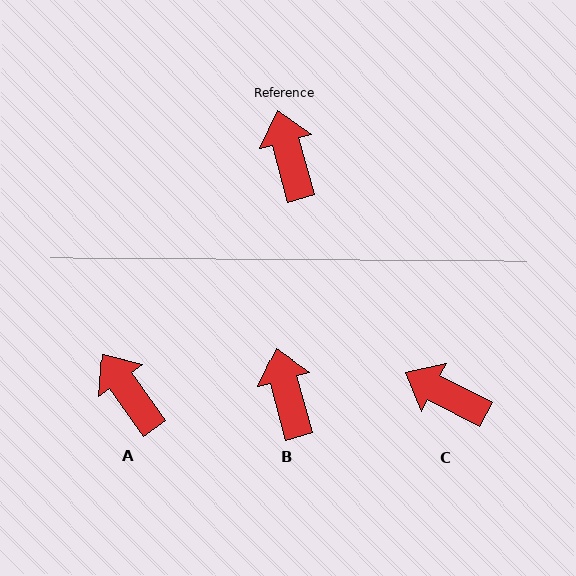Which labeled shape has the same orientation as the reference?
B.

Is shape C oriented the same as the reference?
No, it is off by about 48 degrees.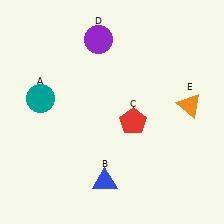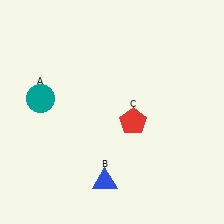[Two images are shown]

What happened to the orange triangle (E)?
The orange triangle (E) was removed in Image 2. It was in the top-right area of Image 1.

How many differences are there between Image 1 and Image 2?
There are 2 differences between the two images.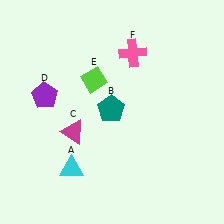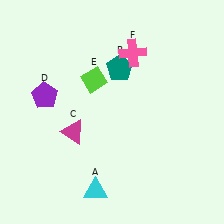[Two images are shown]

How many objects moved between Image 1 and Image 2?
2 objects moved between the two images.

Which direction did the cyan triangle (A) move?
The cyan triangle (A) moved right.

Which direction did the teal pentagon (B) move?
The teal pentagon (B) moved up.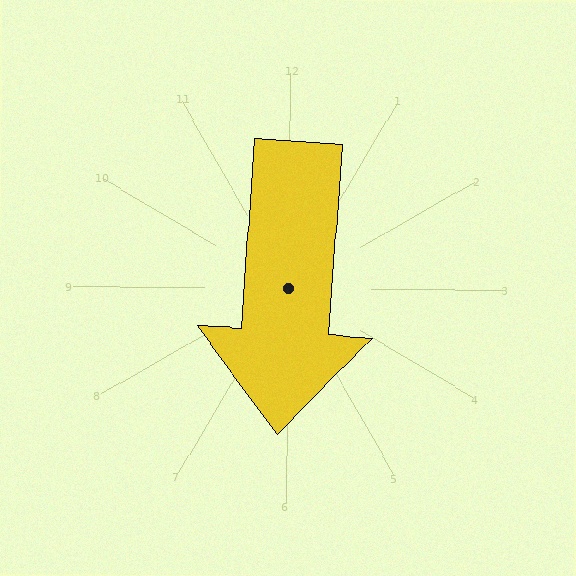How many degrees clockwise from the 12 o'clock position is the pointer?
Approximately 184 degrees.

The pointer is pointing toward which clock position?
Roughly 6 o'clock.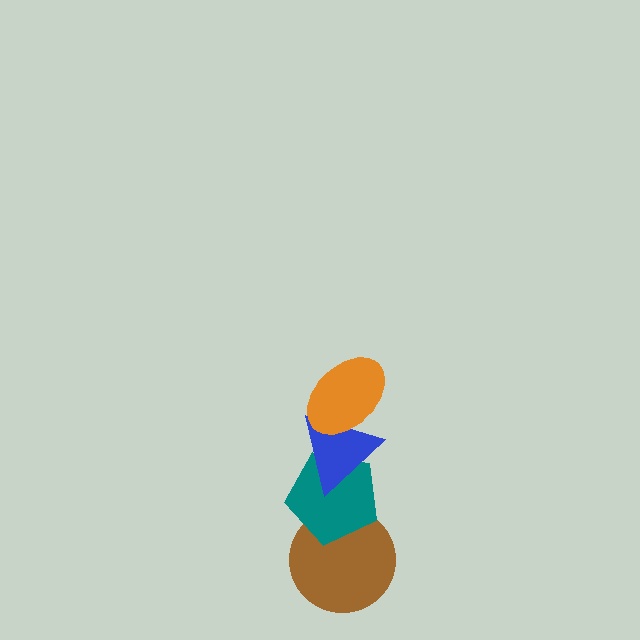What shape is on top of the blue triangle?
The orange ellipse is on top of the blue triangle.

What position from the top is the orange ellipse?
The orange ellipse is 1st from the top.